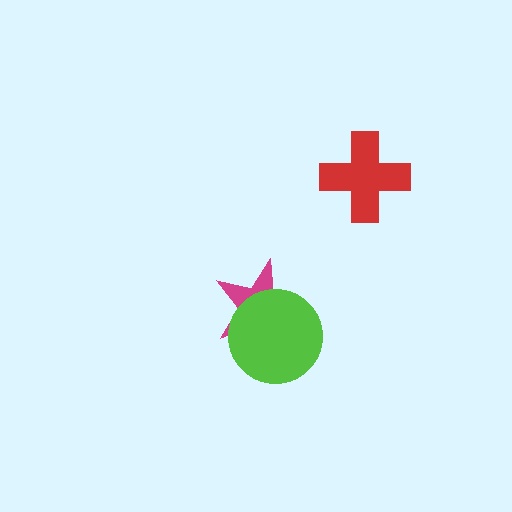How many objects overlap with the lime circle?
1 object overlaps with the lime circle.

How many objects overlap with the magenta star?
1 object overlaps with the magenta star.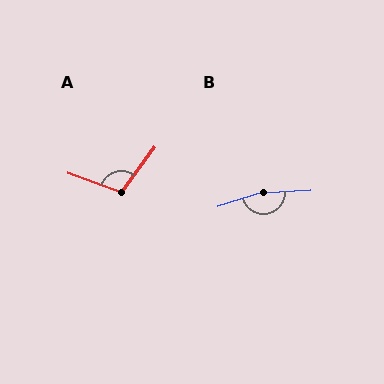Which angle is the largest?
B, at approximately 166 degrees.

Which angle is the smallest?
A, at approximately 106 degrees.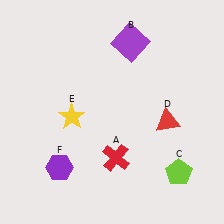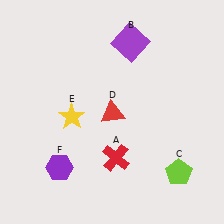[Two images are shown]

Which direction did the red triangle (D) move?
The red triangle (D) moved left.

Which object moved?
The red triangle (D) moved left.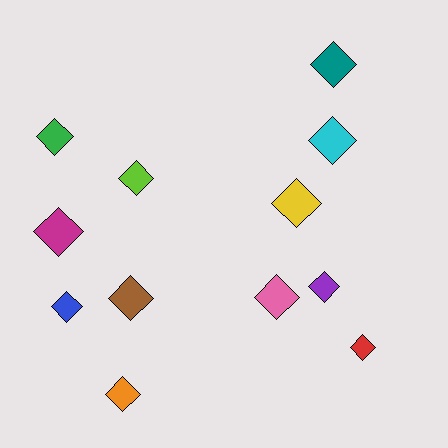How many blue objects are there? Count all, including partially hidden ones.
There is 1 blue object.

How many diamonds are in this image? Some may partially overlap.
There are 12 diamonds.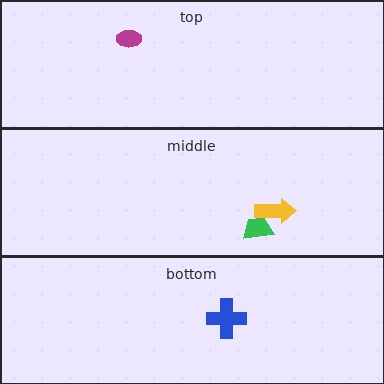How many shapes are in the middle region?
2.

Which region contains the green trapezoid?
The middle region.